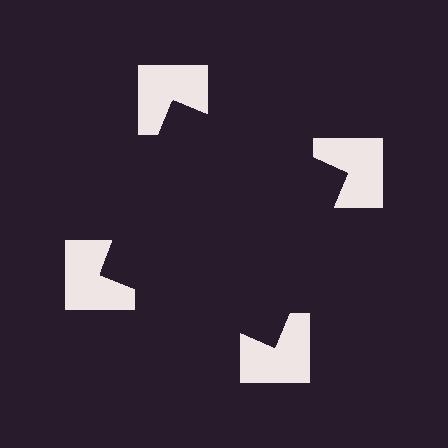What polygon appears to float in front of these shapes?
An illusory square — its edges are inferred from the aligned wedge cuts in the notched squares, not physically drawn.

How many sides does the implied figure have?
4 sides.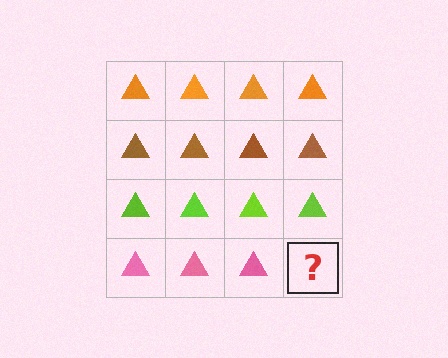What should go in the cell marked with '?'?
The missing cell should contain a pink triangle.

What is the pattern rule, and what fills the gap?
The rule is that each row has a consistent color. The gap should be filled with a pink triangle.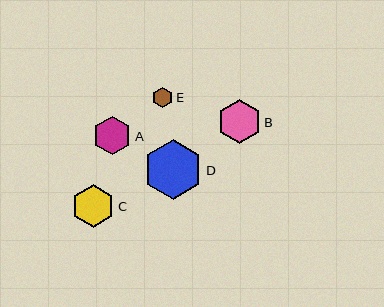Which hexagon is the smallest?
Hexagon E is the smallest with a size of approximately 21 pixels.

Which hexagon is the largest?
Hexagon D is the largest with a size of approximately 60 pixels.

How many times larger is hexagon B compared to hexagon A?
Hexagon B is approximately 1.1 times the size of hexagon A.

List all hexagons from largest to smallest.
From largest to smallest: D, B, C, A, E.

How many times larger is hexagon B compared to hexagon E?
Hexagon B is approximately 2.1 times the size of hexagon E.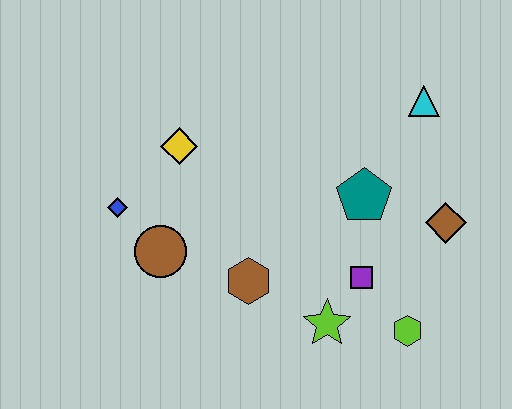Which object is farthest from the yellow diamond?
The lime hexagon is farthest from the yellow diamond.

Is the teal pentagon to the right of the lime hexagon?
No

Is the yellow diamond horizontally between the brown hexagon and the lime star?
No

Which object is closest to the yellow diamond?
The blue diamond is closest to the yellow diamond.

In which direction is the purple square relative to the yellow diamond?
The purple square is to the right of the yellow diamond.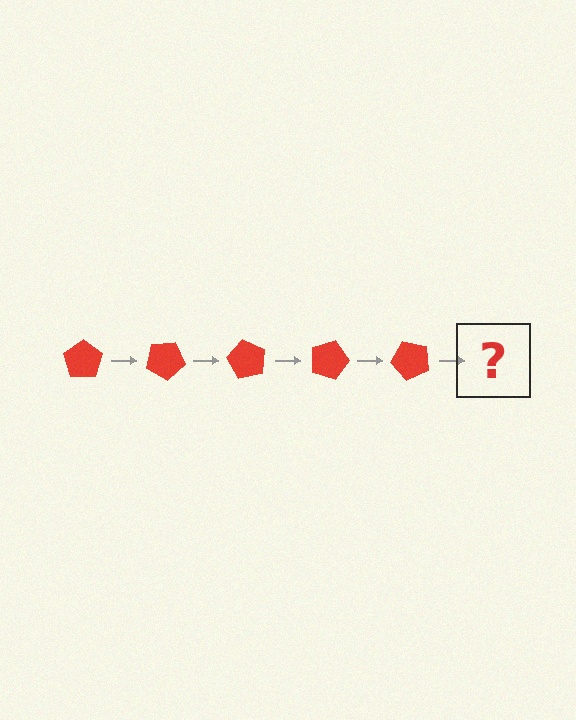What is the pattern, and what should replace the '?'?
The pattern is that the pentagon rotates 30 degrees each step. The '?' should be a red pentagon rotated 150 degrees.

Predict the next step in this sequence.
The next step is a red pentagon rotated 150 degrees.